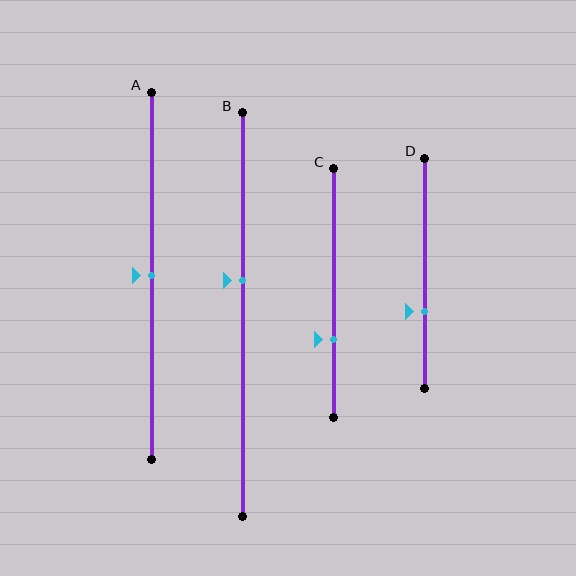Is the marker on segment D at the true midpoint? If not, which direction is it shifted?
No, the marker on segment D is shifted downward by about 16% of the segment length.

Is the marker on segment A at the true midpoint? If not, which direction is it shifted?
Yes, the marker on segment A is at the true midpoint.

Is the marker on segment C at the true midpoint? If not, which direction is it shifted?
No, the marker on segment C is shifted downward by about 19% of the segment length.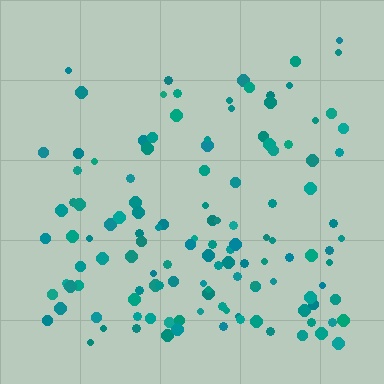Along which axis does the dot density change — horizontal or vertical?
Vertical.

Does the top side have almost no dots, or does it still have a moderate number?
Still a moderate number, just noticeably fewer than the bottom.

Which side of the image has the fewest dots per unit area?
The top.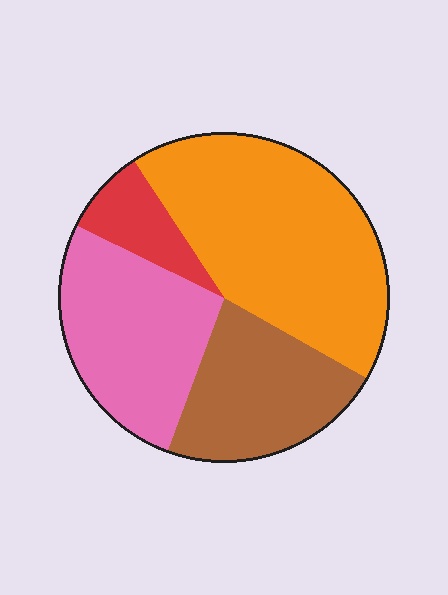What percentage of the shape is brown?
Brown covers around 20% of the shape.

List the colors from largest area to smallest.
From largest to smallest: orange, pink, brown, red.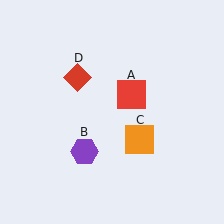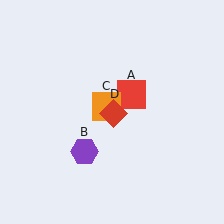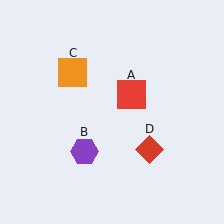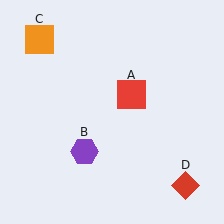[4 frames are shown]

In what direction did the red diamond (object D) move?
The red diamond (object D) moved down and to the right.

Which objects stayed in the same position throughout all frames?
Red square (object A) and purple hexagon (object B) remained stationary.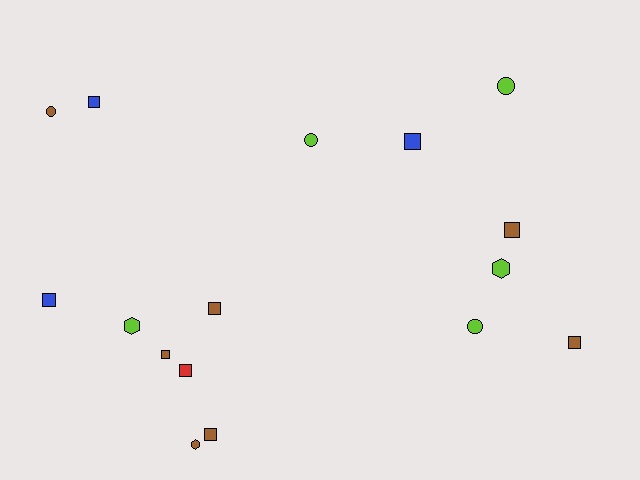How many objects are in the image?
There are 16 objects.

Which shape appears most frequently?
Square, with 9 objects.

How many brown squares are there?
There are 5 brown squares.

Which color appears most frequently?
Brown, with 7 objects.